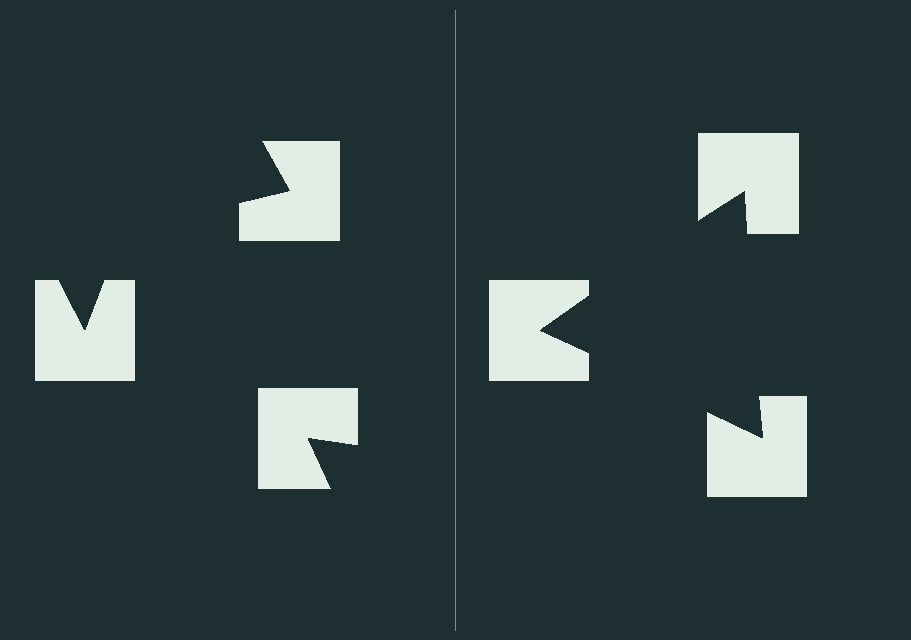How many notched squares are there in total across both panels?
6 — 3 on each side.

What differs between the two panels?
The notched squares are positioned identically on both sides; only the wedge orientations differ. On the right they align to a triangle; on the left they are misaligned.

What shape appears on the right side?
An illusory triangle.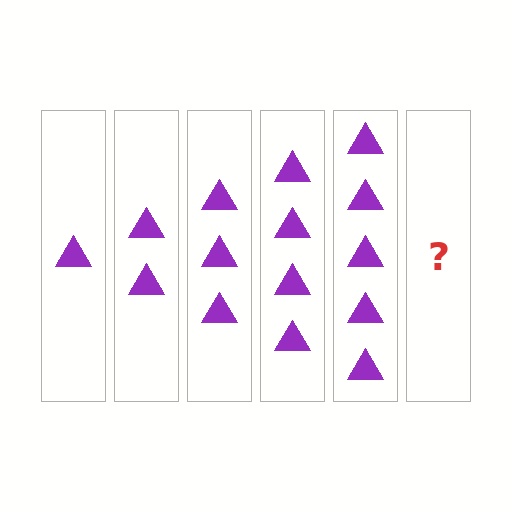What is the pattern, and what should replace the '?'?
The pattern is that each step adds one more triangle. The '?' should be 6 triangles.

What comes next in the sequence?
The next element should be 6 triangles.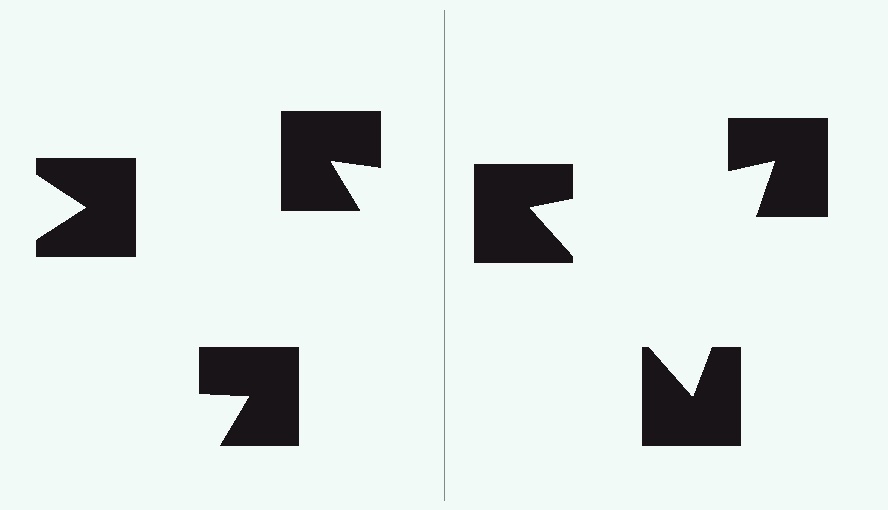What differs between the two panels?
The notched squares are positioned identically on both sides; only the wedge orientations differ. On the right they align to a triangle; on the left they are misaligned.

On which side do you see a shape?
An illusory triangle appears on the right side. On the left side the wedge cuts are rotated, so no coherent shape forms.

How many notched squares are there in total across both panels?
6 — 3 on each side.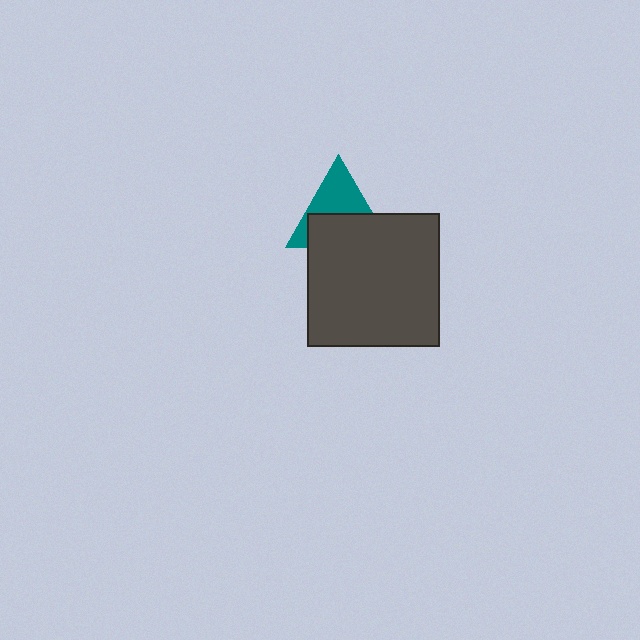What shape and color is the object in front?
The object in front is a dark gray square.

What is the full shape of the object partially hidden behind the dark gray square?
The partially hidden object is a teal triangle.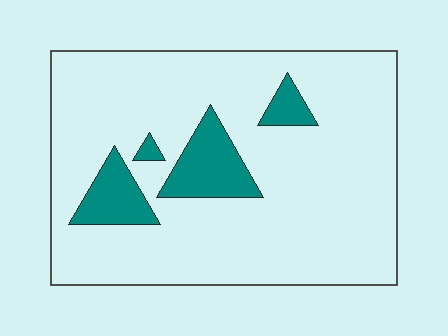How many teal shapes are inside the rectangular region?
4.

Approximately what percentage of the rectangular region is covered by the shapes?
Approximately 15%.